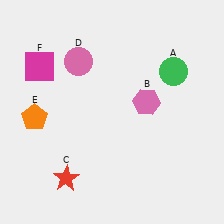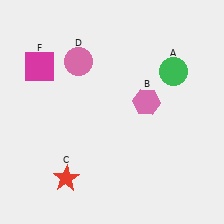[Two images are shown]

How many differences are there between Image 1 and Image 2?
There is 1 difference between the two images.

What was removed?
The orange pentagon (E) was removed in Image 2.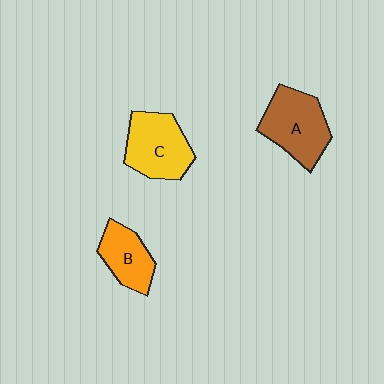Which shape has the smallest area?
Shape B (orange).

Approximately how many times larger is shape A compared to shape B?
Approximately 1.5 times.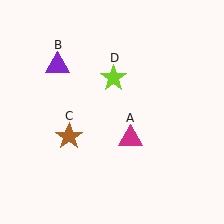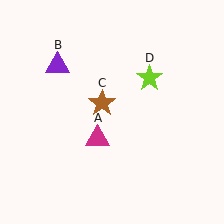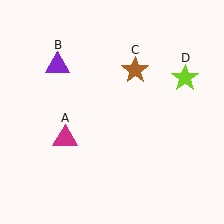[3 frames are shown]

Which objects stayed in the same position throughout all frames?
Purple triangle (object B) remained stationary.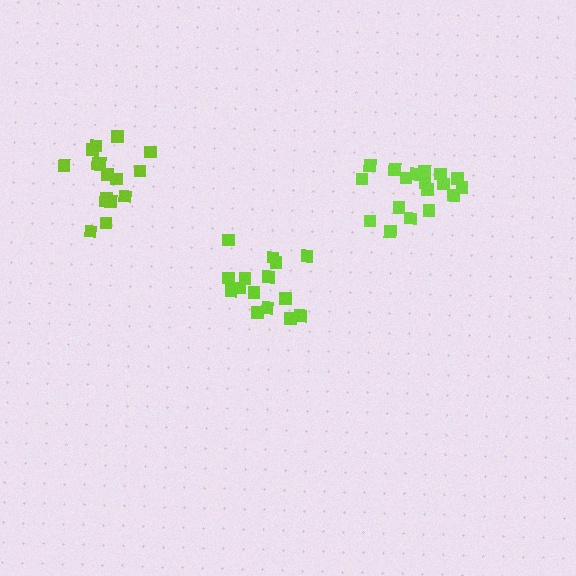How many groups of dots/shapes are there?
There are 3 groups.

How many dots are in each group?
Group 1: 15 dots, Group 2: 19 dots, Group 3: 16 dots (50 total).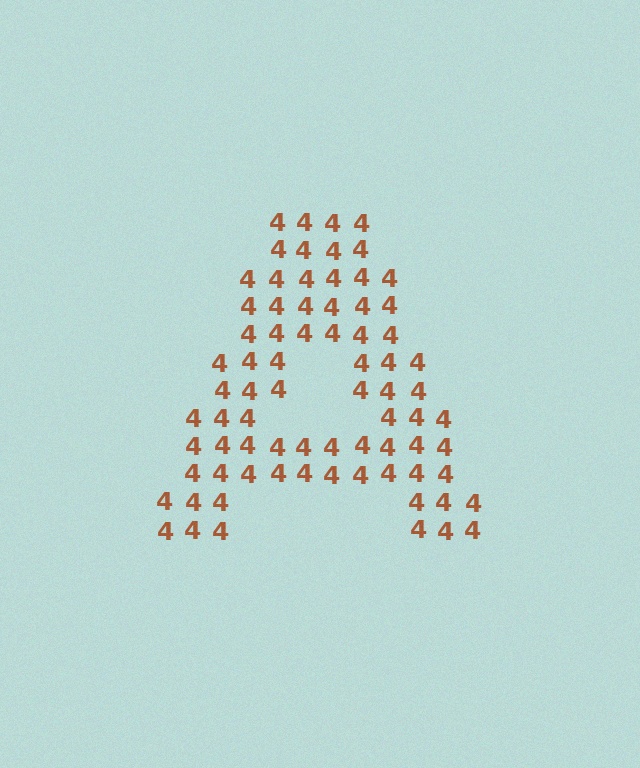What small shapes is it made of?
It is made of small digit 4's.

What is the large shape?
The large shape is the letter A.